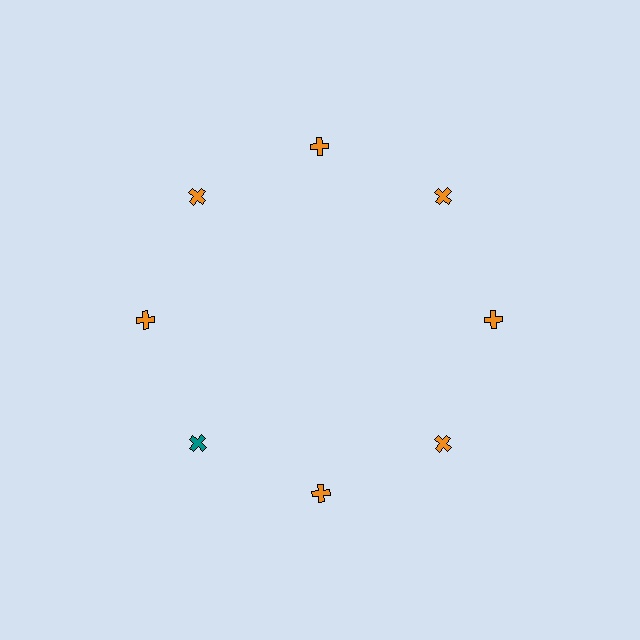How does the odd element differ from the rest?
It has a different color: teal instead of orange.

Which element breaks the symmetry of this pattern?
The teal cross at roughly the 8 o'clock position breaks the symmetry. All other shapes are orange crosses.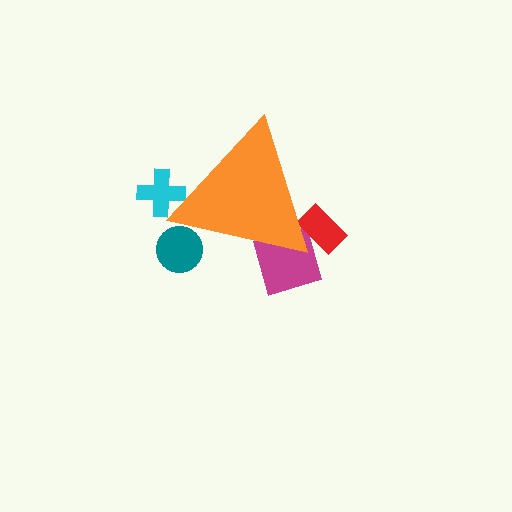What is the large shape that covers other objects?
An orange triangle.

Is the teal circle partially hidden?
Yes, the teal circle is partially hidden behind the orange triangle.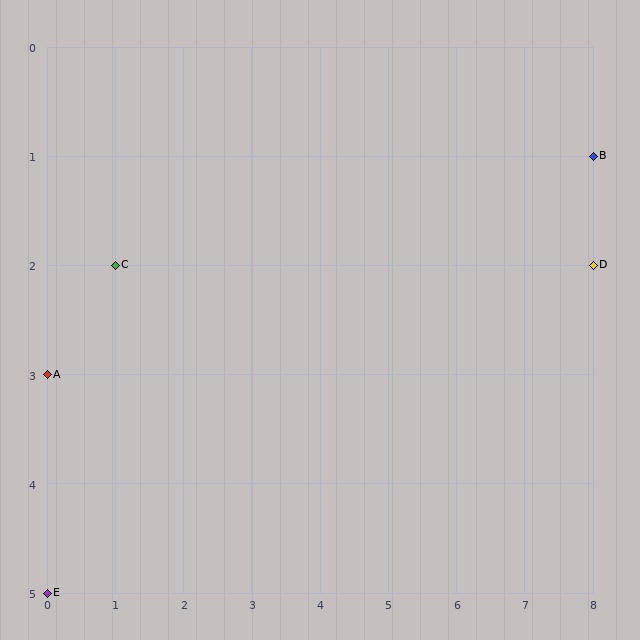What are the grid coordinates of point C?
Point C is at grid coordinates (1, 2).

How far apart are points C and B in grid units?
Points C and B are 7 columns and 1 row apart (about 7.1 grid units diagonally).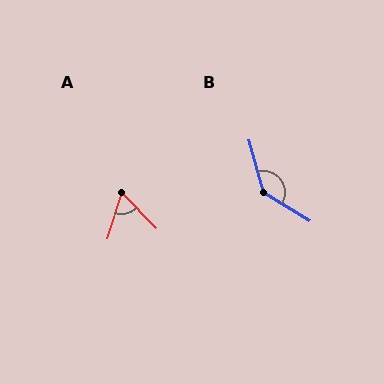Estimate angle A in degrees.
Approximately 62 degrees.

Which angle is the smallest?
A, at approximately 62 degrees.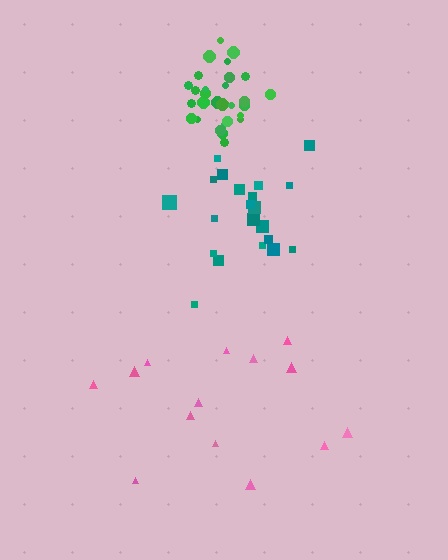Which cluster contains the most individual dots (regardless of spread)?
Green (29).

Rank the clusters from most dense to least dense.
green, teal, pink.